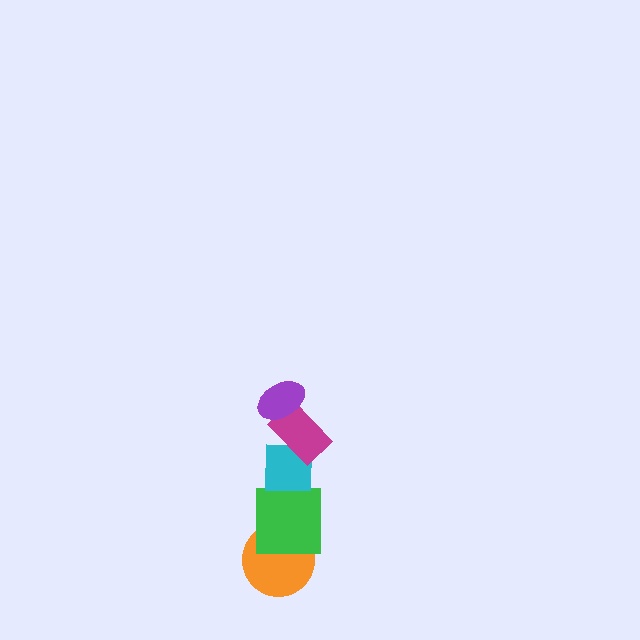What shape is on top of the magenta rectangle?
The purple ellipse is on top of the magenta rectangle.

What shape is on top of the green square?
The cyan square is on top of the green square.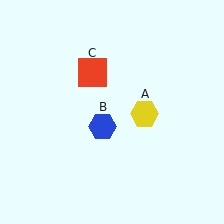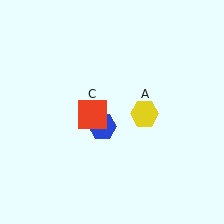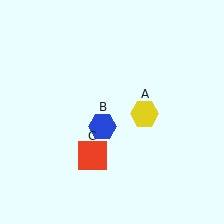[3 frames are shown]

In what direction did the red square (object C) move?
The red square (object C) moved down.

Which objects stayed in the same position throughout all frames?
Yellow hexagon (object A) and blue hexagon (object B) remained stationary.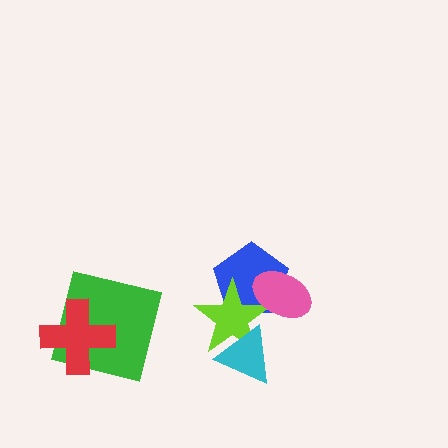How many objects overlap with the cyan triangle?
1 object overlaps with the cyan triangle.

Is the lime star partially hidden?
Yes, it is partially covered by another shape.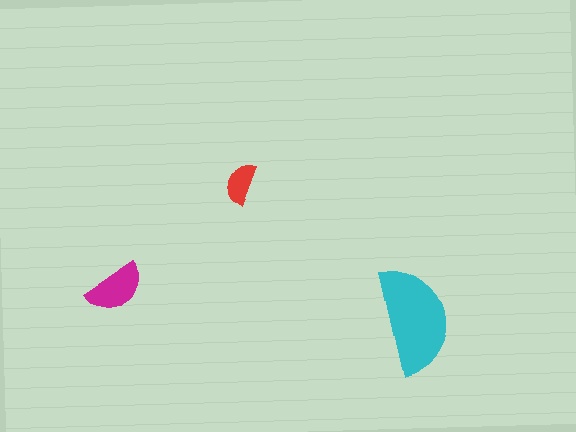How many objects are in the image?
There are 3 objects in the image.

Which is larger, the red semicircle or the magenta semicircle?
The magenta one.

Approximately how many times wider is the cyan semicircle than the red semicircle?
About 2.5 times wider.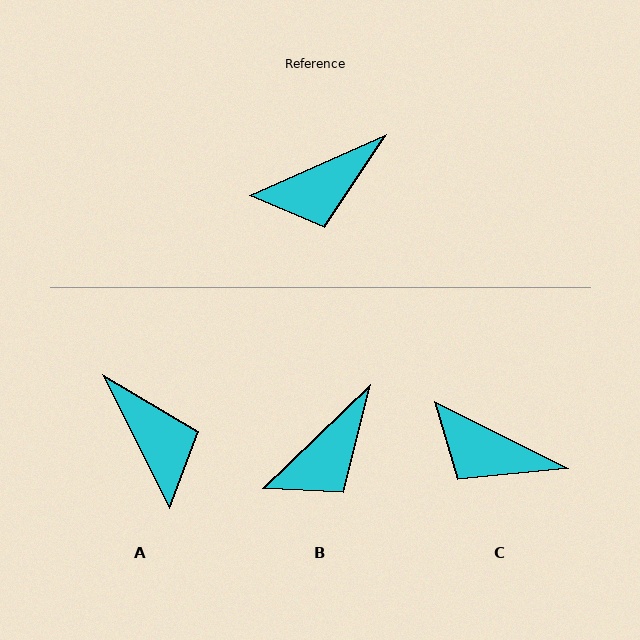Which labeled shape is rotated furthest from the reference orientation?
A, about 93 degrees away.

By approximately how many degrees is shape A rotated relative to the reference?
Approximately 93 degrees counter-clockwise.